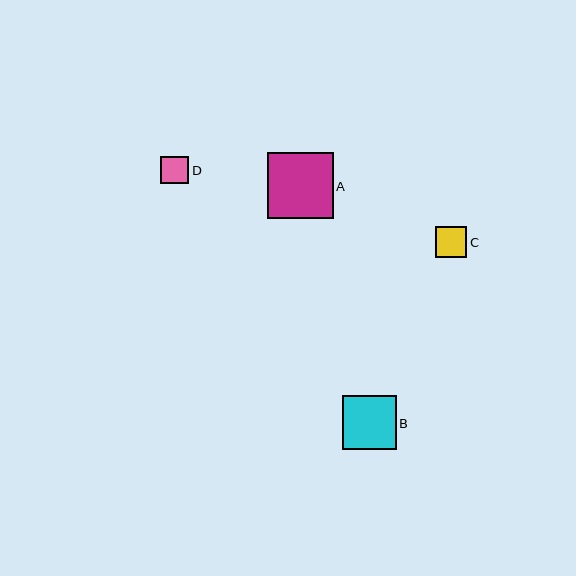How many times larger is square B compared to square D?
Square B is approximately 2.0 times the size of square D.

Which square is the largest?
Square A is the largest with a size of approximately 66 pixels.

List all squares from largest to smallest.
From largest to smallest: A, B, C, D.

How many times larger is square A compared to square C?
Square A is approximately 2.1 times the size of square C.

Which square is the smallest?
Square D is the smallest with a size of approximately 28 pixels.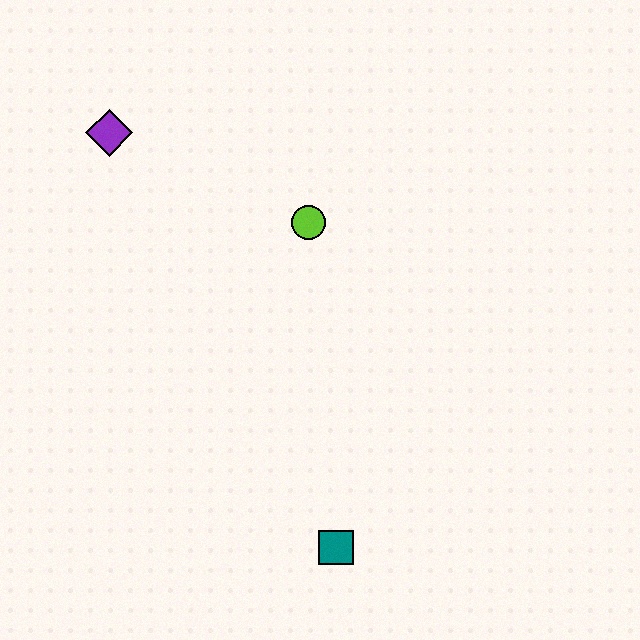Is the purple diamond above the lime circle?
Yes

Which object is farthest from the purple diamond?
The teal square is farthest from the purple diamond.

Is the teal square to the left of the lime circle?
No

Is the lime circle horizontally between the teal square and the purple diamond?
Yes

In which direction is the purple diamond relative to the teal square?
The purple diamond is above the teal square.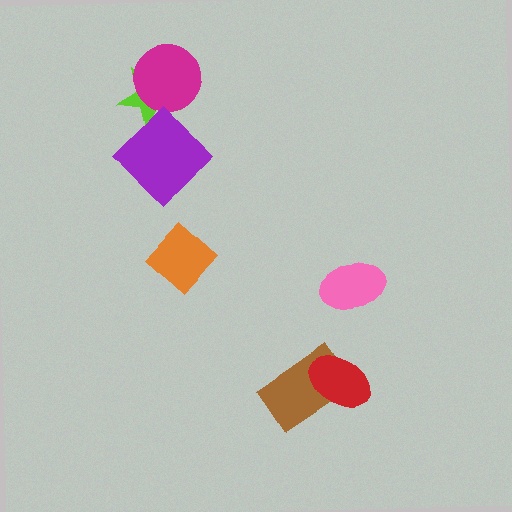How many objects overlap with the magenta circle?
1 object overlaps with the magenta circle.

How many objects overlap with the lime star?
2 objects overlap with the lime star.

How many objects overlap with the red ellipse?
1 object overlaps with the red ellipse.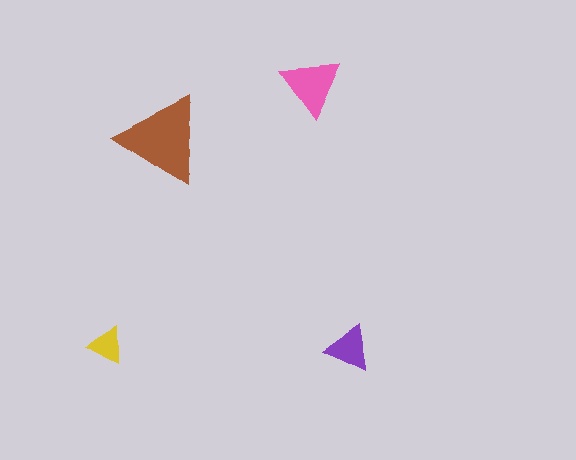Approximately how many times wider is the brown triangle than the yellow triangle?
About 2.5 times wider.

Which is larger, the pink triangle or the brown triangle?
The brown one.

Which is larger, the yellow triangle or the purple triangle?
The purple one.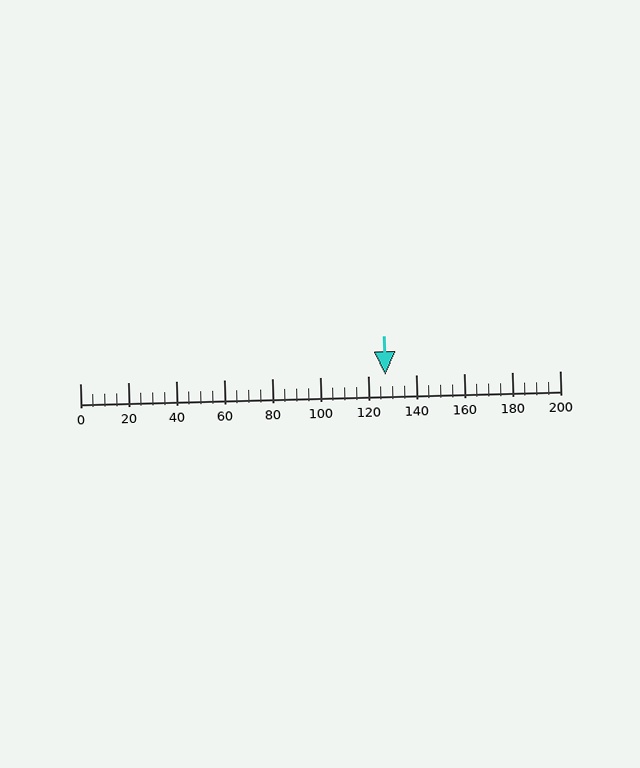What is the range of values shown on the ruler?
The ruler shows values from 0 to 200.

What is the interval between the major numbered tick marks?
The major tick marks are spaced 20 units apart.